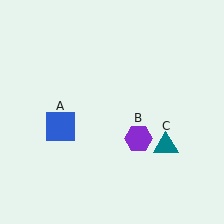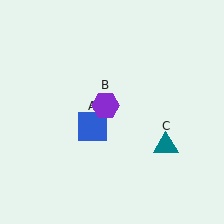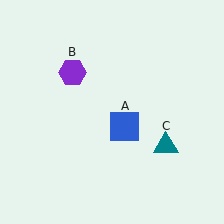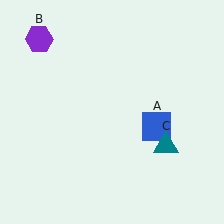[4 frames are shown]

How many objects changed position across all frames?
2 objects changed position: blue square (object A), purple hexagon (object B).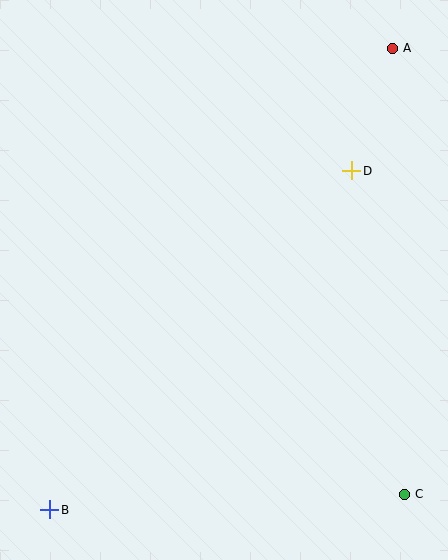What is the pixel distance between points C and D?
The distance between C and D is 328 pixels.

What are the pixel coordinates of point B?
Point B is at (50, 510).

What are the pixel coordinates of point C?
Point C is at (404, 494).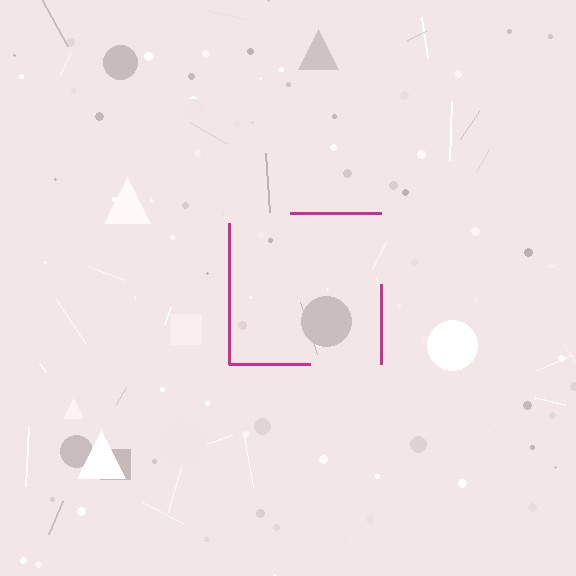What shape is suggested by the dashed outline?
The dashed outline suggests a square.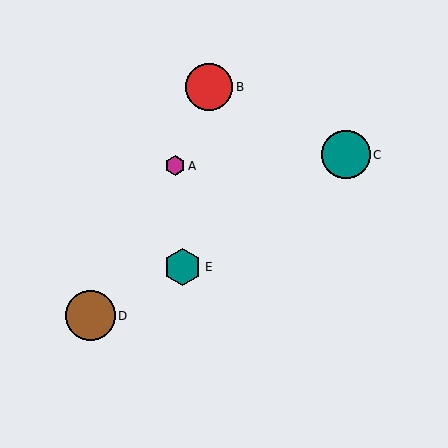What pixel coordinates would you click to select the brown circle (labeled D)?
Click at (90, 316) to select the brown circle D.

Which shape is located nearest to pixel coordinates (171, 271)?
The teal hexagon (labeled E) at (183, 267) is nearest to that location.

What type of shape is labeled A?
Shape A is a magenta hexagon.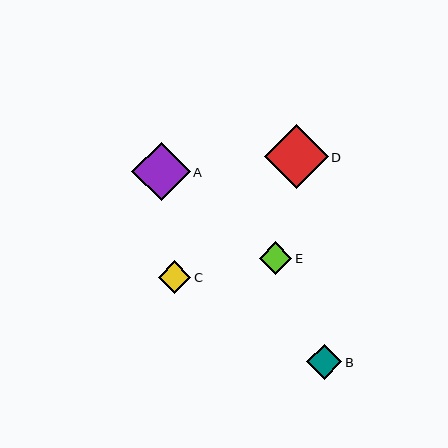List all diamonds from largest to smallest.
From largest to smallest: D, A, B, E, C.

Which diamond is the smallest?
Diamond C is the smallest with a size of approximately 33 pixels.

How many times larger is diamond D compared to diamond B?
Diamond D is approximately 1.8 times the size of diamond B.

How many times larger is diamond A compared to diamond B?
Diamond A is approximately 1.7 times the size of diamond B.